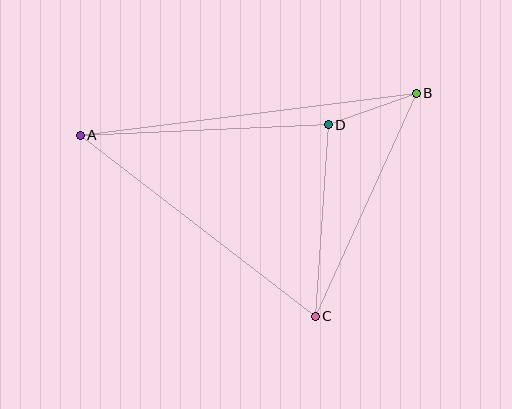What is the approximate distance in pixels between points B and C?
The distance between B and C is approximately 245 pixels.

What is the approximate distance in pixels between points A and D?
The distance between A and D is approximately 248 pixels.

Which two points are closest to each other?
Points B and D are closest to each other.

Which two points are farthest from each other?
Points A and B are farthest from each other.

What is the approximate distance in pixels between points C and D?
The distance between C and D is approximately 192 pixels.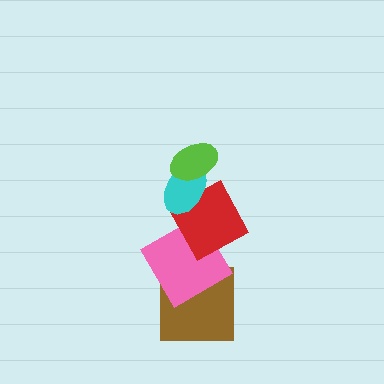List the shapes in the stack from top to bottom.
From top to bottom: the lime ellipse, the cyan ellipse, the red square, the pink diamond, the brown square.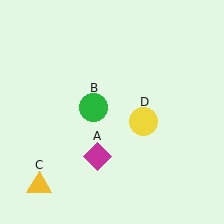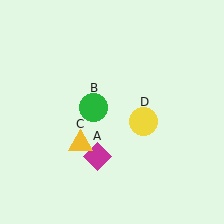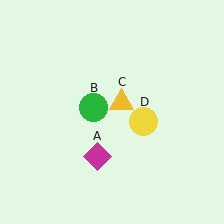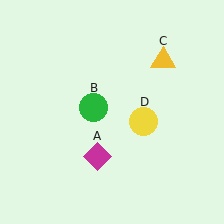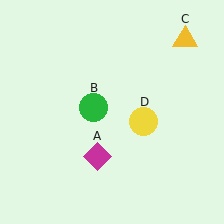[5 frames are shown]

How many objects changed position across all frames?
1 object changed position: yellow triangle (object C).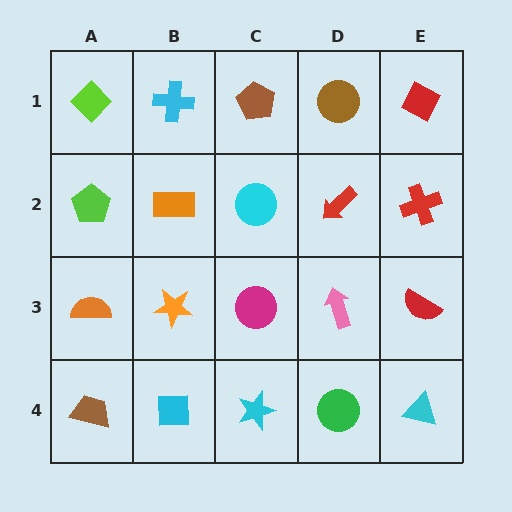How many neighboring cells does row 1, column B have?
3.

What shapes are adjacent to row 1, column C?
A cyan circle (row 2, column C), a cyan cross (row 1, column B), a brown circle (row 1, column D).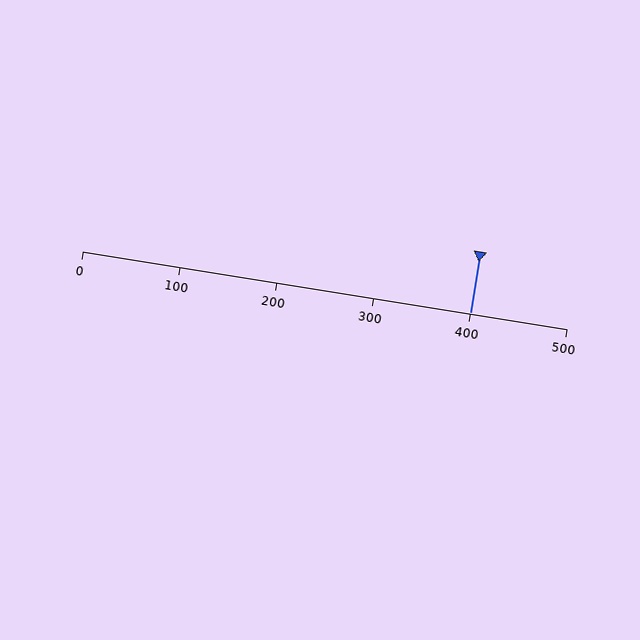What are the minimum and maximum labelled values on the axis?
The axis runs from 0 to 500.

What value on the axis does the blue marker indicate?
The marker indicates approximately 400.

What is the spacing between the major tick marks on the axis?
The major ticks are spaced 100 apart.